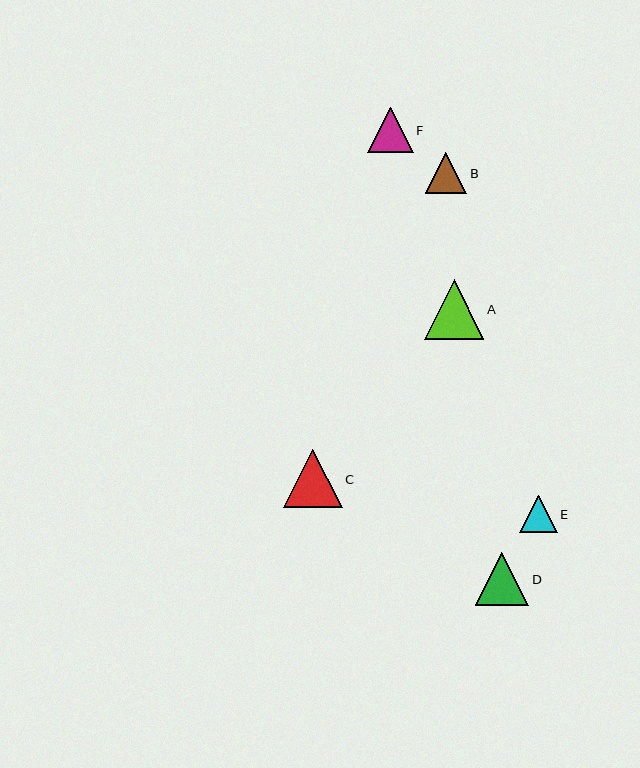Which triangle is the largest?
Triangle A is the largest with a size of approximately 60 pixels.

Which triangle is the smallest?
Triangle E is the smallest with a size of approximately 37 pixels.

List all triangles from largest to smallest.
From largest to smallest: A, C, D, F, B, E.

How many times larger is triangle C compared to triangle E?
Triangle C is approximately 1.6 times the size of triangle E.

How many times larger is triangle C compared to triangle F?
Triangle C is approximately 1.3 times the size of triangle F.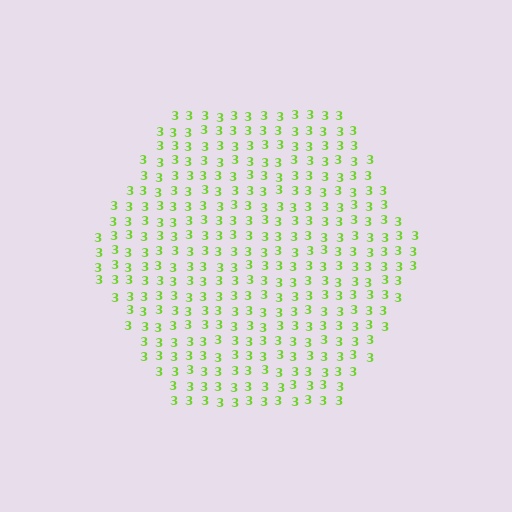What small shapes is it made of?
It is made of small digit 3's.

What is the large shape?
The large shape is a hexagon.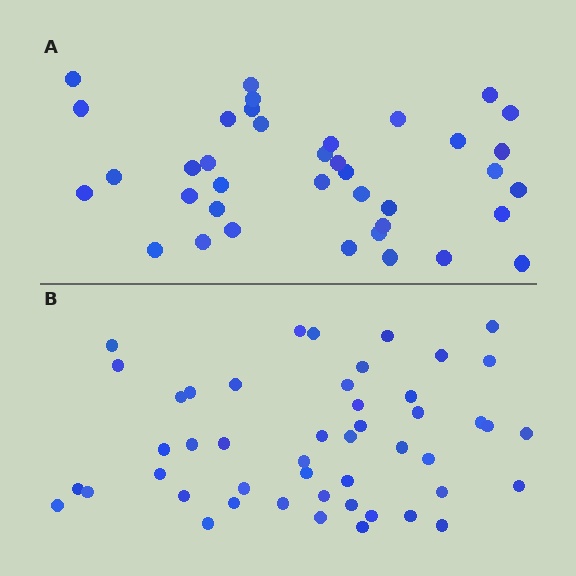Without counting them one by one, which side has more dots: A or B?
Region B (the bottom region) has more dots.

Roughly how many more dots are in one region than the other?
Region B has roughly 10 or so more dots than region A.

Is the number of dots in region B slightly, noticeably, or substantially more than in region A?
Region B has noticeably more, but not dramatically so. The ratio is roughly 1.3 to 1.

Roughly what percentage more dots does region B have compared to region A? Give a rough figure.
About 25% more.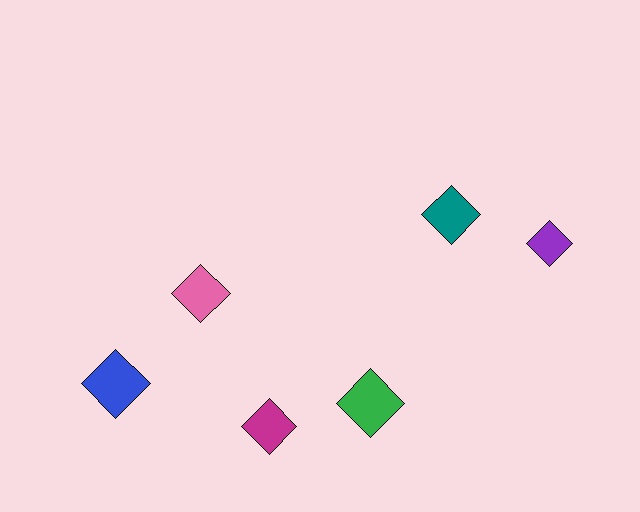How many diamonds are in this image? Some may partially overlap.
There are 6 diamonds.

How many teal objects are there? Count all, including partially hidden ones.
There is 1 teal object.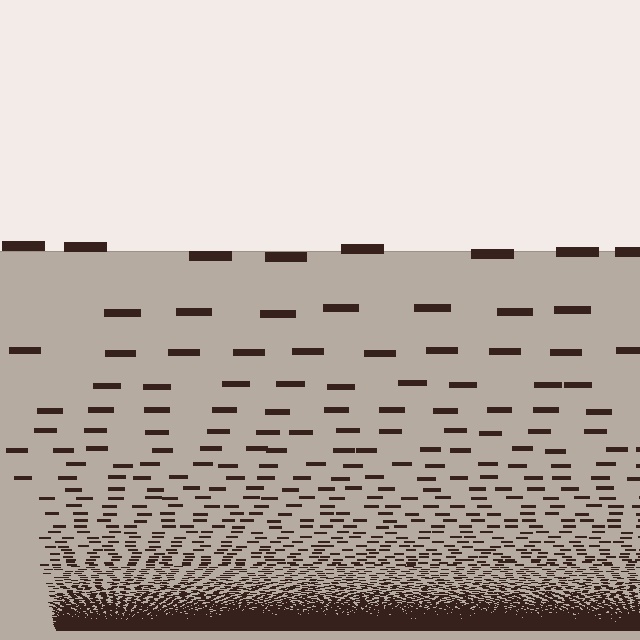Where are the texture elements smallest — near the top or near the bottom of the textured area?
Near the bottom.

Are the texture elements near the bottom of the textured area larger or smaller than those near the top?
Smaller. The gradient is inverted — elements near the bottom are smaller and denser.